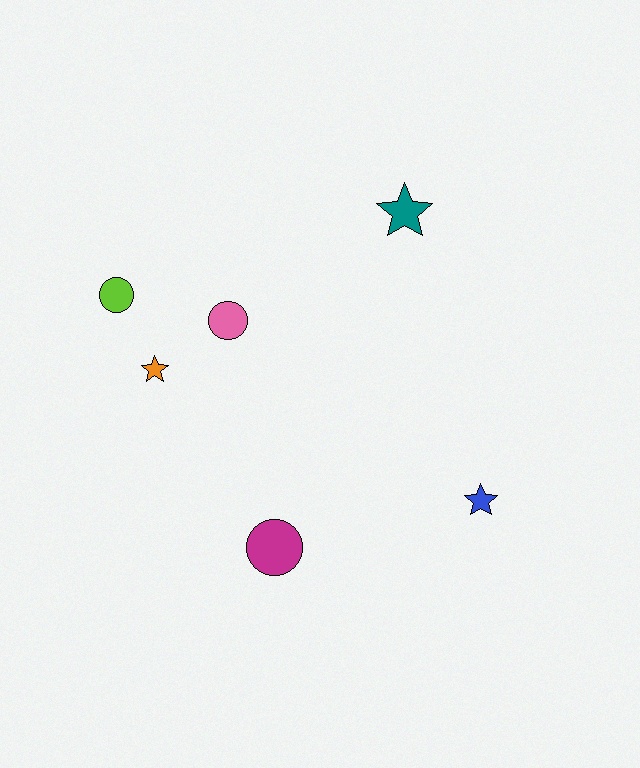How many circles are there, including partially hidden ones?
There are 3 circles.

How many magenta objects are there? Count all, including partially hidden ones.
There is 1 magenta object.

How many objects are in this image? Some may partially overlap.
There are 6 objects.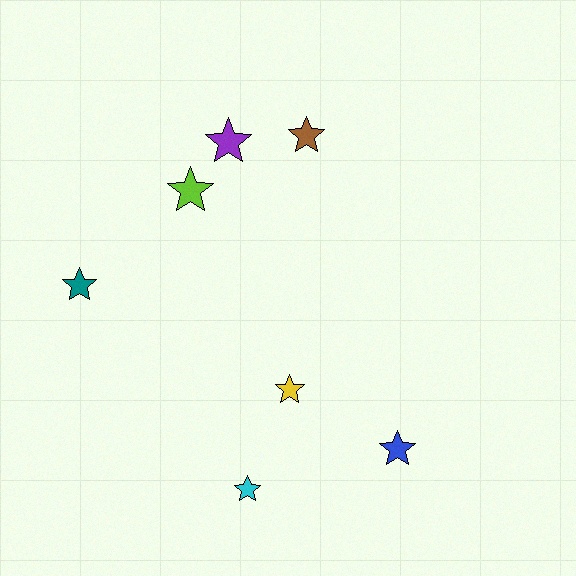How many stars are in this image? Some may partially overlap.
There are 7 stars.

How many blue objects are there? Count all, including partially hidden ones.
There is 1 blue object.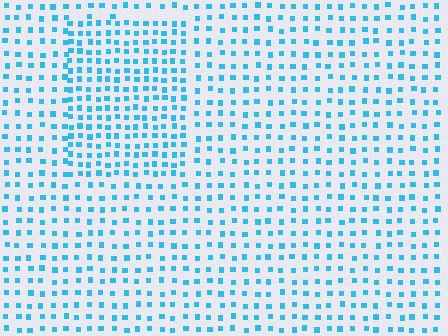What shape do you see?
I see a rectangle.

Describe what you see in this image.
The image contains small cyan elements arranged at two different densities. A rectangle-shaped region is visible where the elements are more densely packed than the surrounding area.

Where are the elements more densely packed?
The elements are more densely packed inside the rectangle boundary.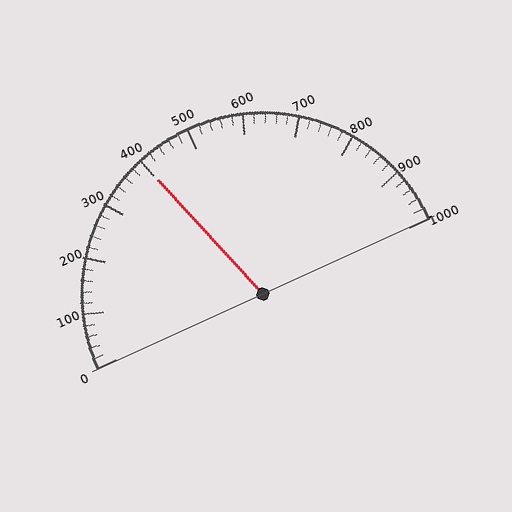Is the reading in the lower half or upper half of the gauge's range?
The reading is in the lower half of the range (0 to 1000).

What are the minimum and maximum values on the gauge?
The gauge ranges from 0 to 1000.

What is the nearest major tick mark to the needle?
The nearest major tick mark is 400.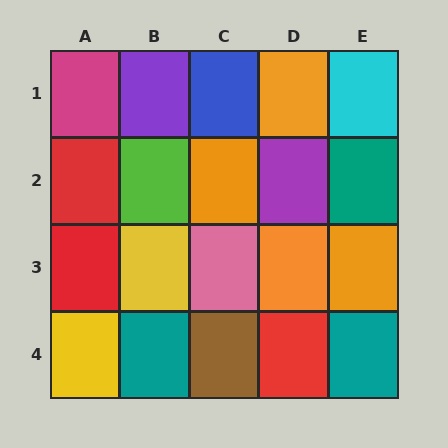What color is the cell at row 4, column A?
Yellow.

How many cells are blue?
1 cell is blue.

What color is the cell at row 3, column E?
Orange.